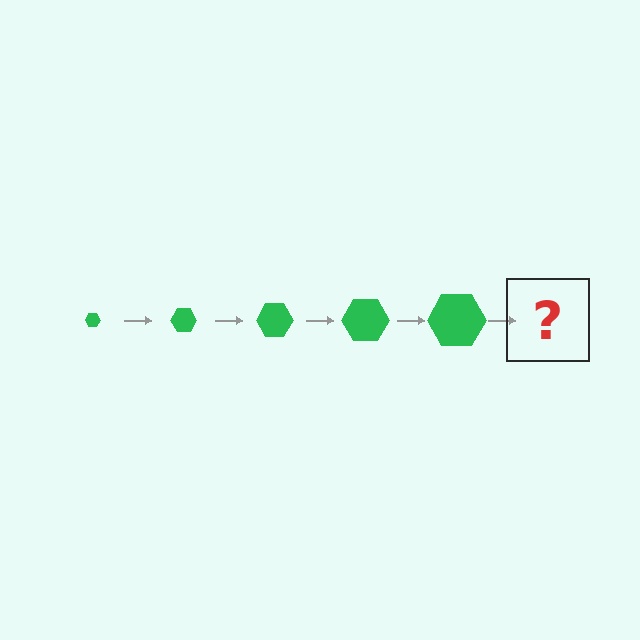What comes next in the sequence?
The next element should be a green hexagon, larger than the previous one.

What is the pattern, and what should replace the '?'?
The pattern is that the hexagon gets progressively larger each step. The '?' should be a green hexagon, larger than the previous one.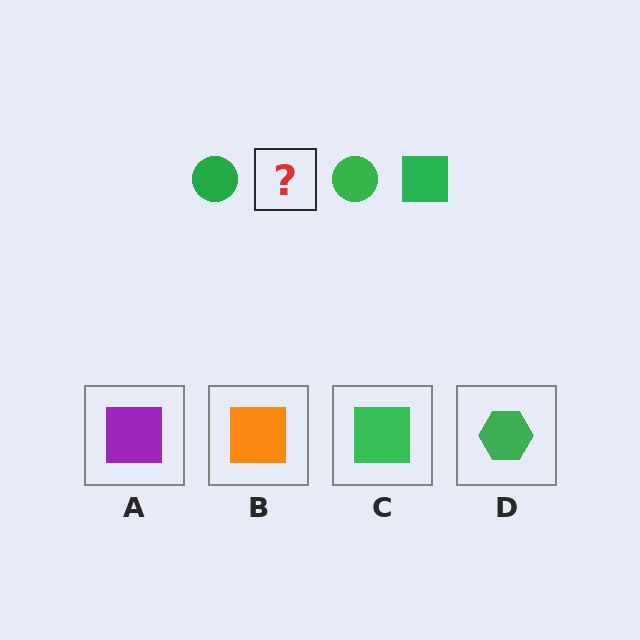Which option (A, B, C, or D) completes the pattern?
C.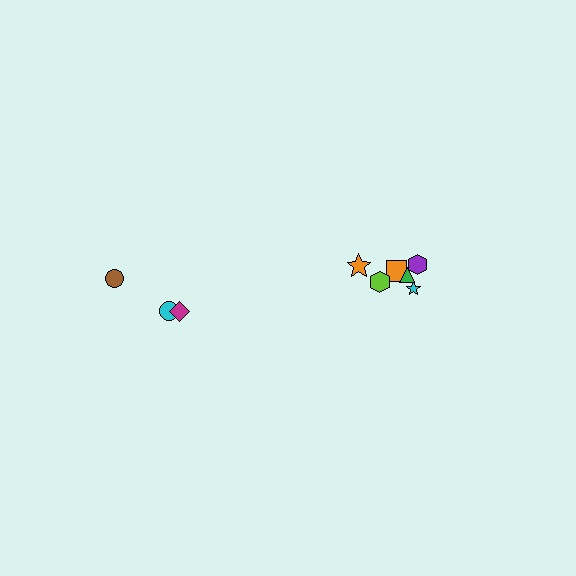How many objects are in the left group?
There are 3 objects.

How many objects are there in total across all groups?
There are 9 objects.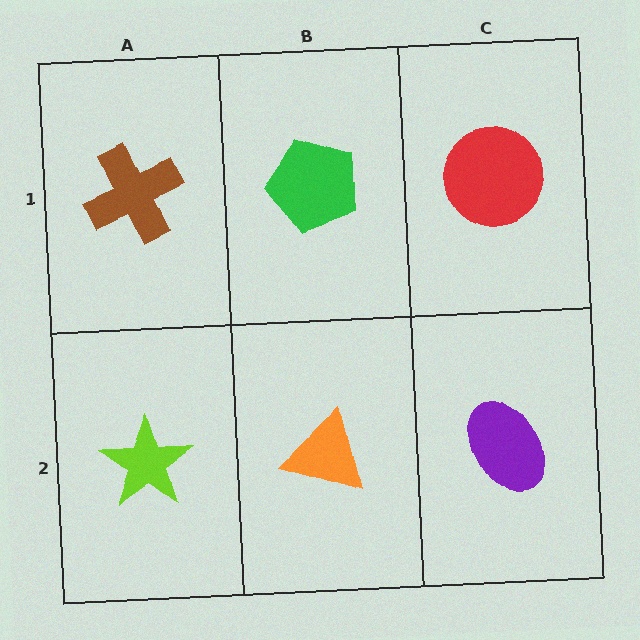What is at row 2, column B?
An orange triangle.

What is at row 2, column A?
A lime star.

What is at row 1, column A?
A brown cross.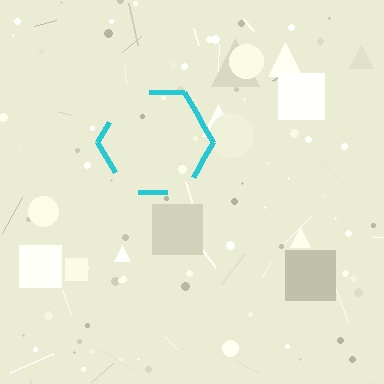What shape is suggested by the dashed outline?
The dashed outline suggests a hexagon.